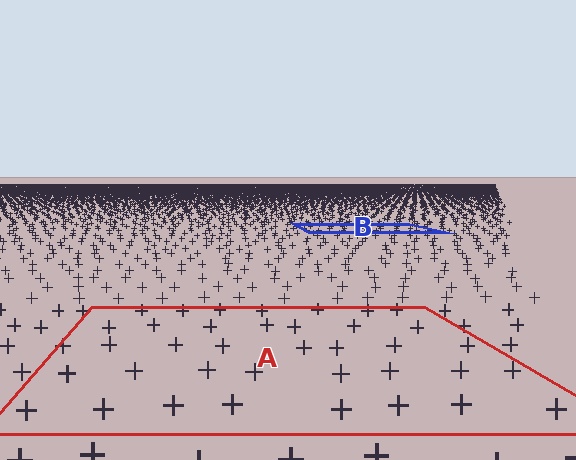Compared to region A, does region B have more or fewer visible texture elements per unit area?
Region B has more texture elements per unit area — they are packed more densely because it is farther away.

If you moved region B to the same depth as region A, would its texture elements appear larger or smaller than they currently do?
They would appear larger. At a closer depth, the same texture elements are projected at a bigger on-screen size.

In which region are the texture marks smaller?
The texture marks are smaller in region B, because it is farther away.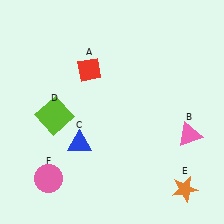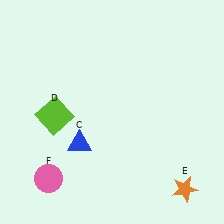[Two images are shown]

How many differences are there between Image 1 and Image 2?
There are 2 differences between the two images.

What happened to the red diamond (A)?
The red diamond (A) was removed in Image 2. It was in the top-left area of Image 1.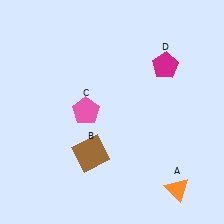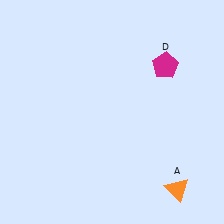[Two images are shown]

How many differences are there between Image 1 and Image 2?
There are 2 differences between the two images.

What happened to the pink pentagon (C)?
The pink pentagon (C) was removed in Image 2. It was in the top-left area of Image 1.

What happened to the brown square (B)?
The brown square (B) was removed in Image 2. It was in the bottom-left area of Image 1.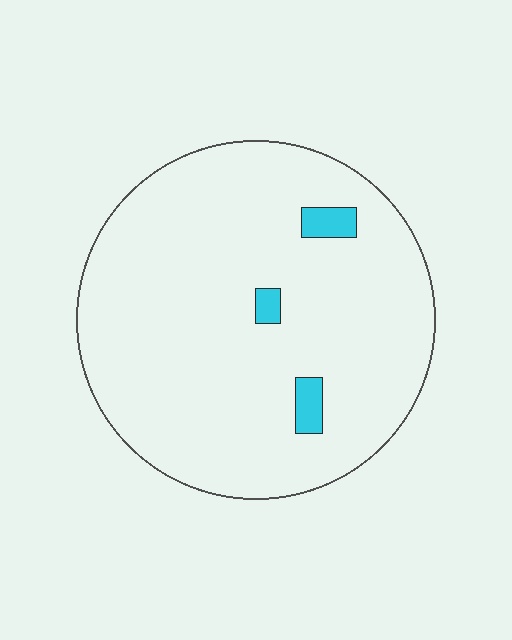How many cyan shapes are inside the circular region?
3.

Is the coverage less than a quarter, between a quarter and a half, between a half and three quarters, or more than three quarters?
Less than a quarter.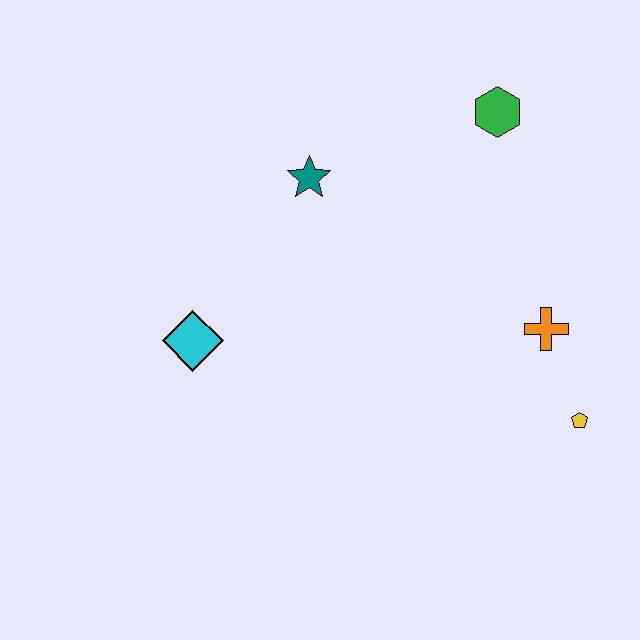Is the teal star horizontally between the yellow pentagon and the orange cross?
No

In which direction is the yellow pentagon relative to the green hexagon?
The yellow pentagon is below the green hexagon.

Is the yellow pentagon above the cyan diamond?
No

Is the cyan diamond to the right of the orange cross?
No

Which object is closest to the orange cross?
The yellow pentagon is closest to the orange cross.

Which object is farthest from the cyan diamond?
The yellow pentagon is farthest from the cyan diamond.